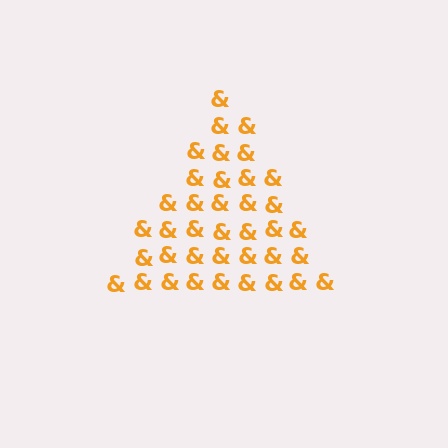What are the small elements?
The small elements are ampersands.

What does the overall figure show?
The overall figure shows a triangle.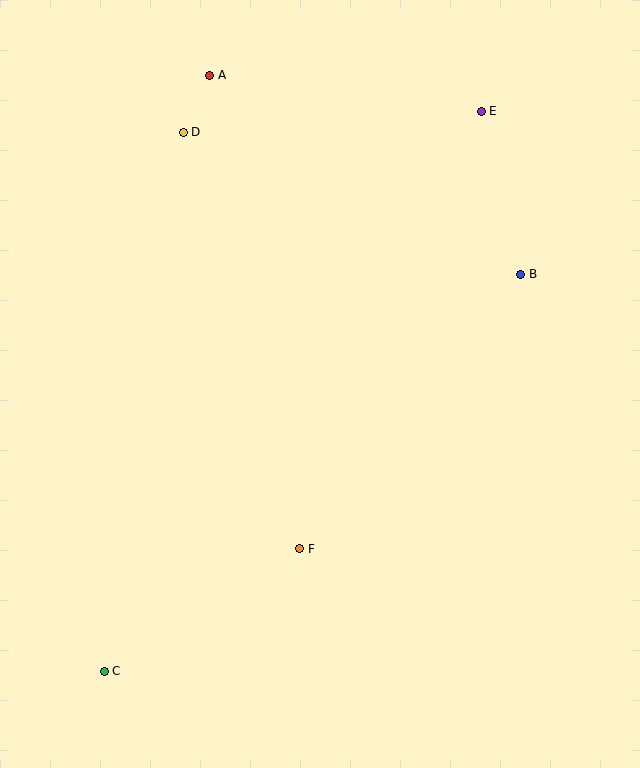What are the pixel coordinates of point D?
Point D is at (183, 132).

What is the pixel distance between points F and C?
The distance between F and C is 231 pixels.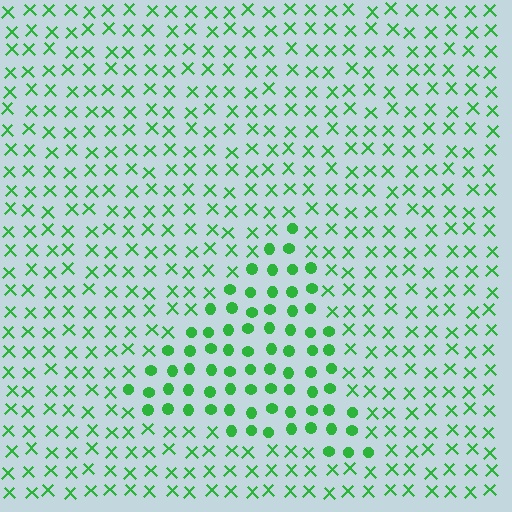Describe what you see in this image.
The image is filled with small green elements arranged in a uniform grid. A triangle-shaped region contains circles, while the surrounding area contains X marks. The boundary is defined purely by the change in element shape.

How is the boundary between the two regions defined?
The boundary is defined by a change in element shape: circles inside vs. X marks outside. All elements share the same color and spacing.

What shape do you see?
I see a triangle.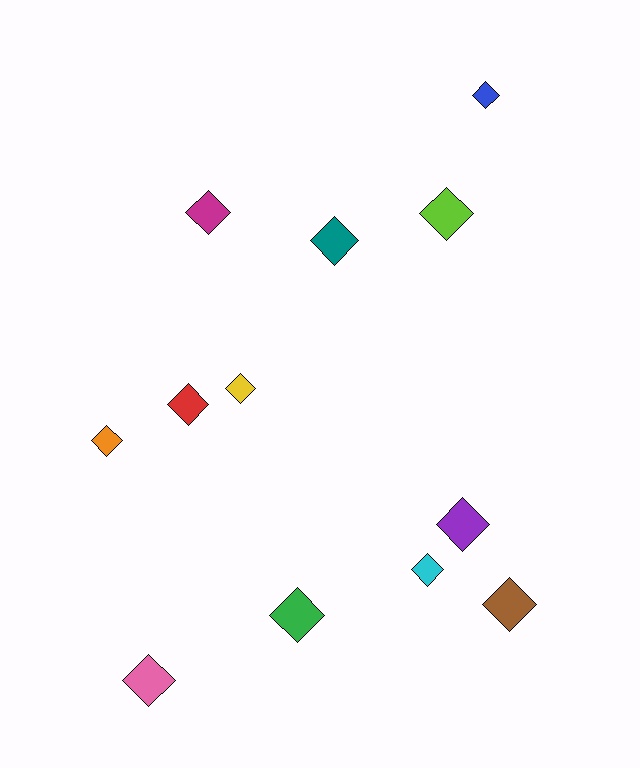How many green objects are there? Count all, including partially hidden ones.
There is 1 green object.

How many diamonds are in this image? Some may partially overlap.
There are 12 diamonds.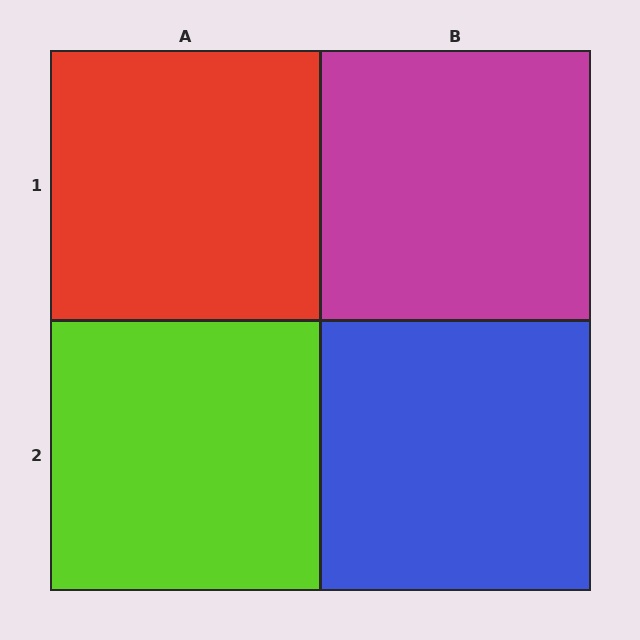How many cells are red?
1 cell is red.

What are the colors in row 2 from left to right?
Lime, blue.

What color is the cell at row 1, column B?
Magenta.